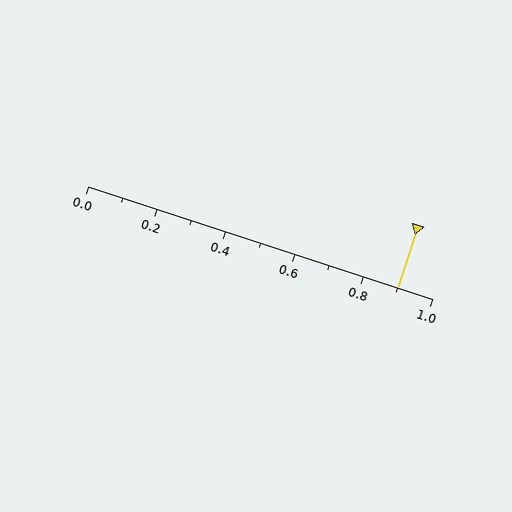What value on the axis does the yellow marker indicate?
The marker indicates approximately 0.9.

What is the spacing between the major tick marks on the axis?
The major ticks are spaced 0.2 apart.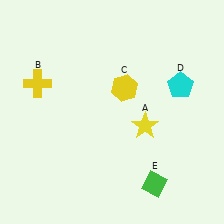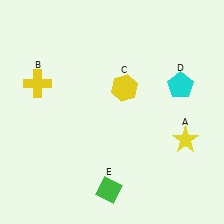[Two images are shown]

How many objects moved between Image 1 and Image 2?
2 objects moved between the two images.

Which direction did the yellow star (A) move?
The yellow star (A) moved right.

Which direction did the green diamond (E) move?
The green diamond (E) moved left.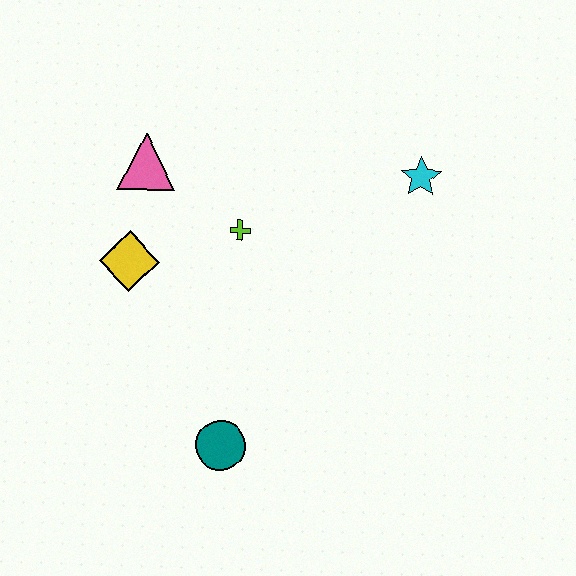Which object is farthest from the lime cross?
The teal circle is farthest from the lime cross.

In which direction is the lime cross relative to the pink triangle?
The lime cross is to the right of the pink triangle.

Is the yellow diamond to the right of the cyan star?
No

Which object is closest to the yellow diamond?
The pink triangle is closest to the yellow diamond.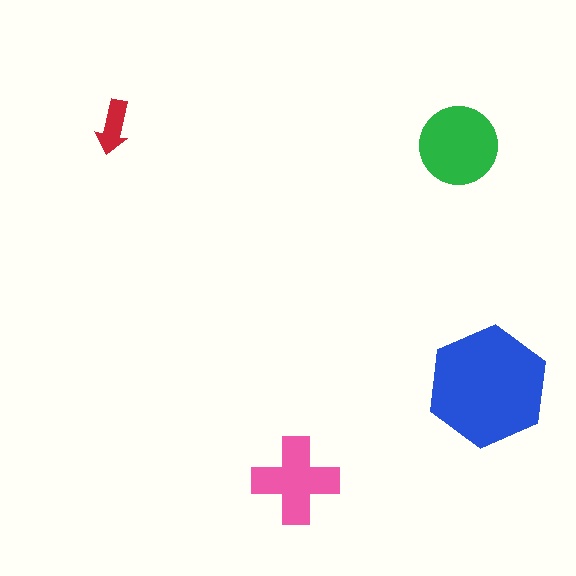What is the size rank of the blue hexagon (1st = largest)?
1st.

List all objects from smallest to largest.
The red arrow, the pink cross, the green circle, the blue hexagon.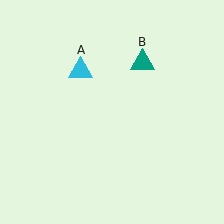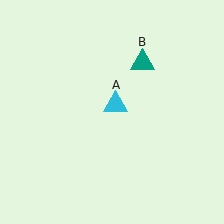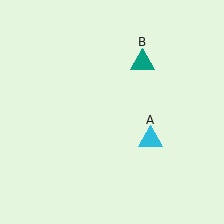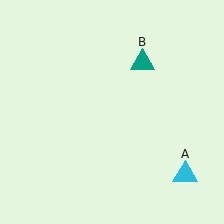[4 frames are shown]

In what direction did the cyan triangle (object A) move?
The cyan triangle (object A) moved down and to the right.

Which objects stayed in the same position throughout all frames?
Teal triangle (object B) remained stationary.